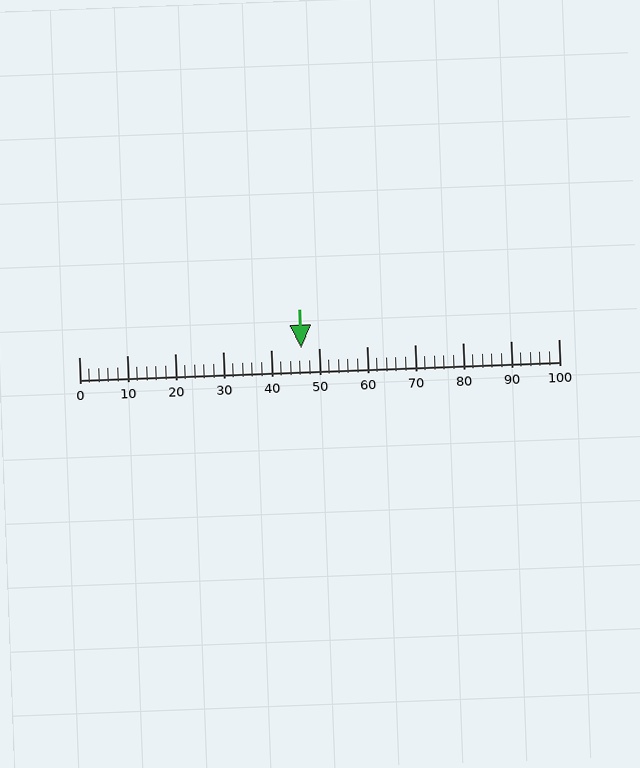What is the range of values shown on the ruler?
The ruler shows values from 0 to 100.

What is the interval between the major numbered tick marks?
The major tick marks are spaced 10 units apart.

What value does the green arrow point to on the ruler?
The green arrow points to approximately 46.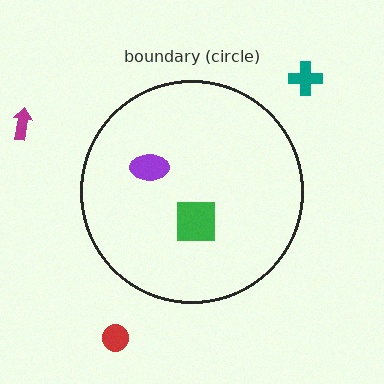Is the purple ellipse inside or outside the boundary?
Inside.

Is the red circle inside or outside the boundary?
Outside.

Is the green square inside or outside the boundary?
Inside.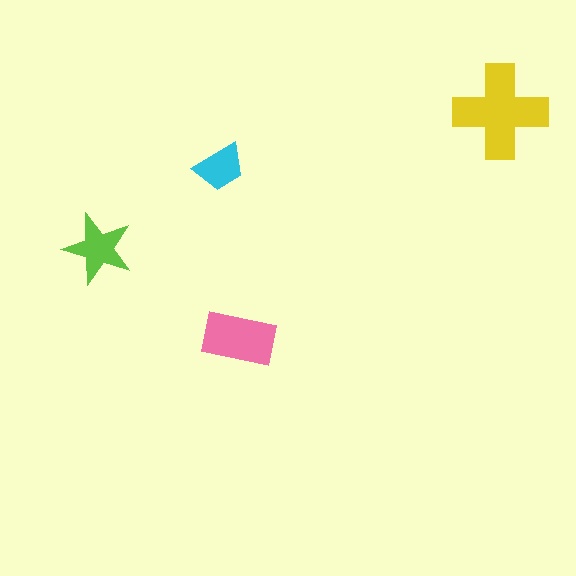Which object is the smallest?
The cyan trapezoid.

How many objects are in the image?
There are 4 objects in the image.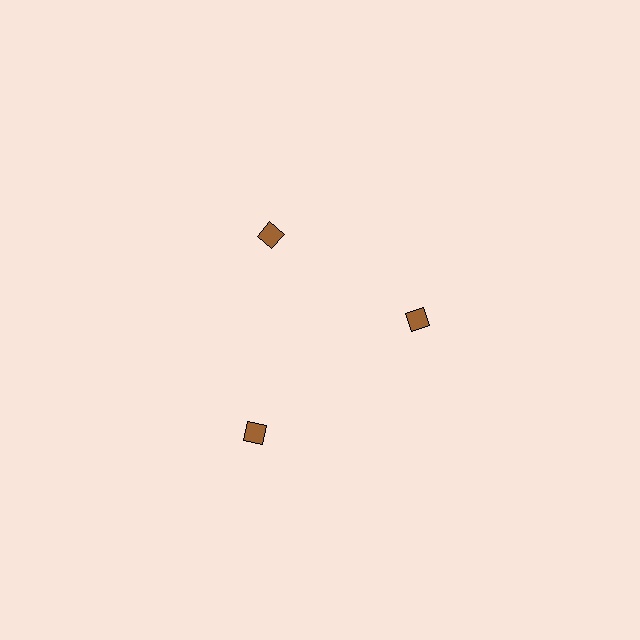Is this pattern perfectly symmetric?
No. The 3 brown diamonds are arranged in a ring, but one element near the 7 o'clock position is pushed outward from the center, breaking the 3-fold rotational symmetry.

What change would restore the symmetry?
The symmetry would be restored by moving it inward, back onto the ring so that all 3 diamonds sit at equal angles and equal distance from the center.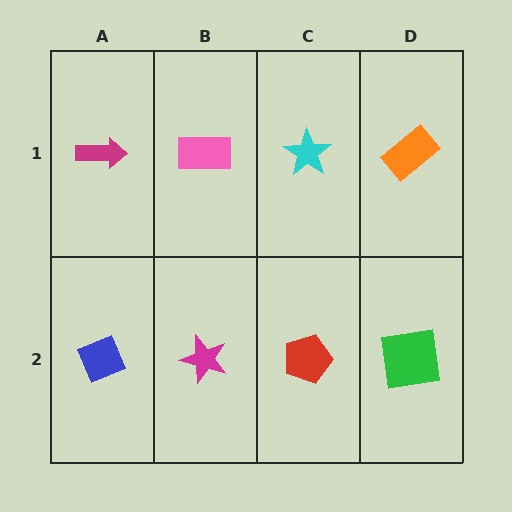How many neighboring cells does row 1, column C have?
3.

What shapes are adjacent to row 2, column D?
An orange rectangle (row 1, column D), a red pentagon (row 2, column C).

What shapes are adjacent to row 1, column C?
A red pentagon (row 2, column C), a pink rectangle (row 1, column B), an orange rectangle (row 1, column D).